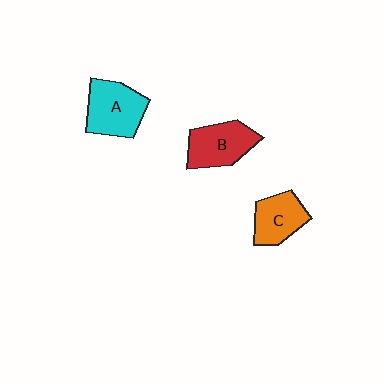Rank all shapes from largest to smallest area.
From largest to smallest: A (cyan), B (red), C (orange).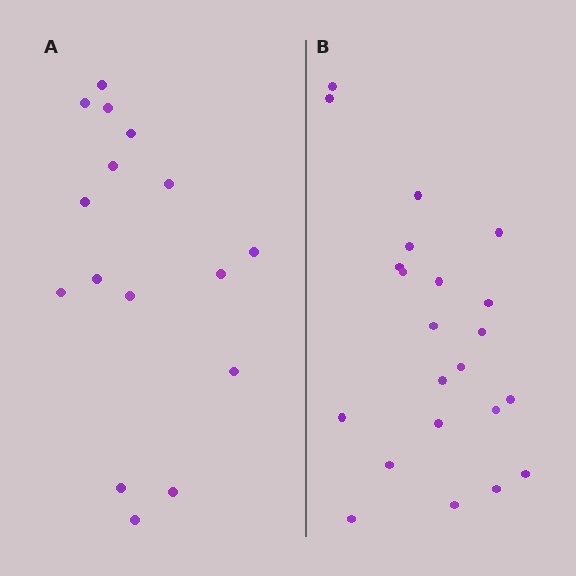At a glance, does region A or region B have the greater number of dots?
Region B (the right region) has more dots.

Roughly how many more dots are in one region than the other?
Region B has about 6 more dots than region A.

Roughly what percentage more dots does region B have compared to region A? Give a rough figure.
About 40% more.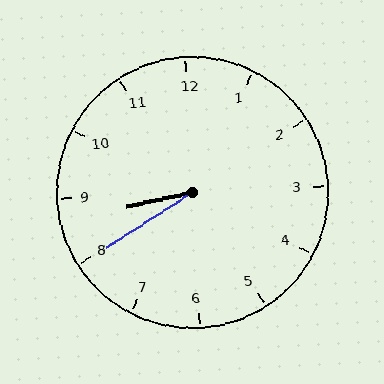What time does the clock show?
8:40.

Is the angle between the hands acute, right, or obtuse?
It is acute.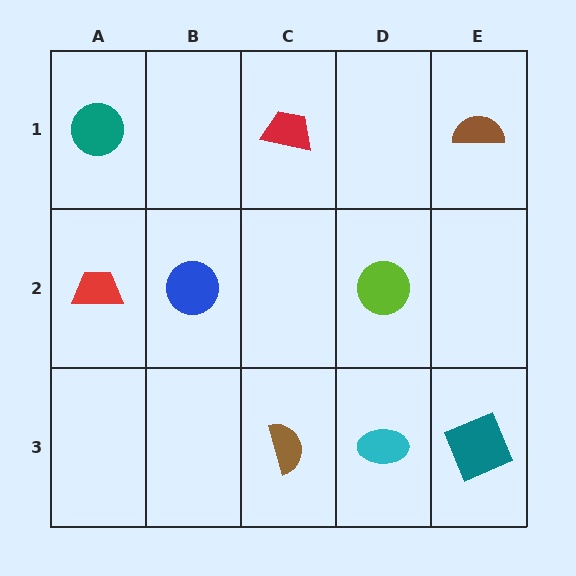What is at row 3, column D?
A cyan ellipse.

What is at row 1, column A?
A teal circle.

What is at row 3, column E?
A teal square.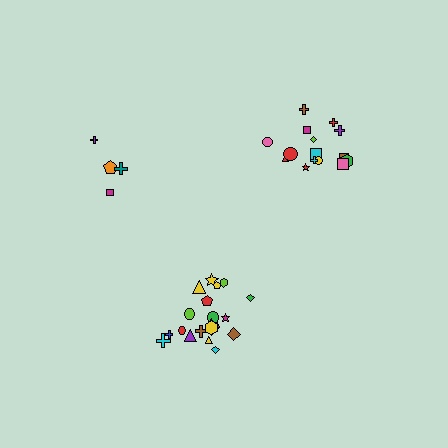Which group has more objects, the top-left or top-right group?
The top-right group.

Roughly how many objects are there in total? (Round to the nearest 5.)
Roughly 40 objects in total.